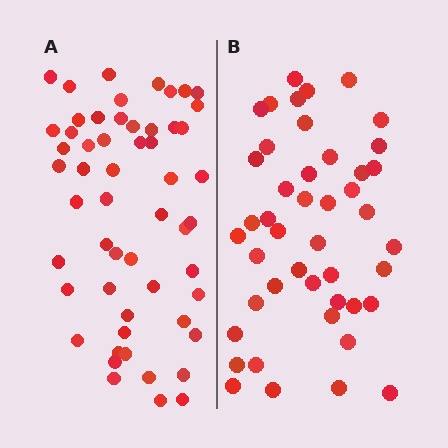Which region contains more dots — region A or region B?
Region A (the left region) has more dots.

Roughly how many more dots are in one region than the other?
Region A has roughly 10 or so more dots than region B.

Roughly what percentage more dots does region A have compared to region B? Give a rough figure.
About 20% more.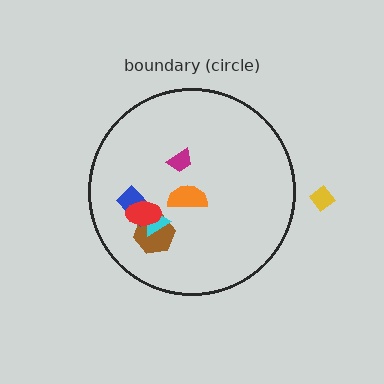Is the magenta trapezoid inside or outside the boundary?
Inside.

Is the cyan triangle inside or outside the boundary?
Inside.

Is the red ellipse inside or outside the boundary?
Inside.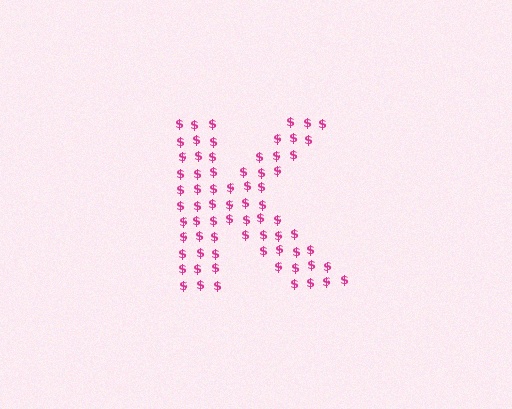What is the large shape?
The large shape is the letter K.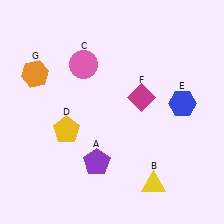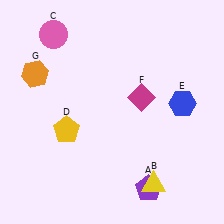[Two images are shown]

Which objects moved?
The objects that moved are: the purple pentagon (A), the pink circle (C).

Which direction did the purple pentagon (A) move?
The purple pentagon (A) moved right.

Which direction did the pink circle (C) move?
The pink circle (C) moved left.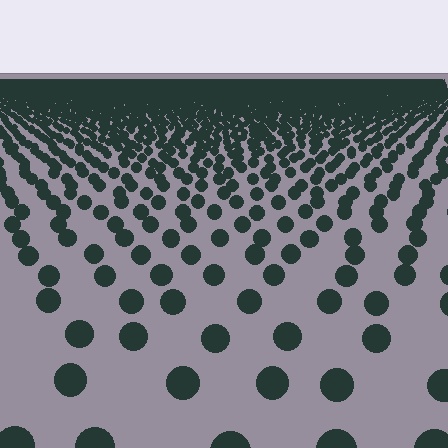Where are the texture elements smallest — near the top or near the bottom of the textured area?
Near the top.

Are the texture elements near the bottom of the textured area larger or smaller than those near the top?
Larger. Near the bottom, elements are closer to the viewer and appear at a bigger on-screen size.